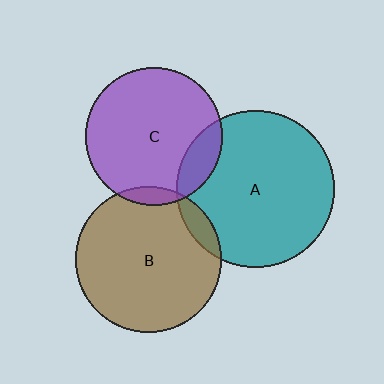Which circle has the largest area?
Circle A (teal).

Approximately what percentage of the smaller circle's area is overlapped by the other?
Approximately 15%.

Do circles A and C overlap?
Yes.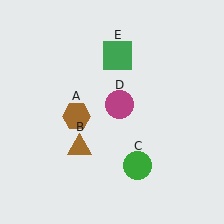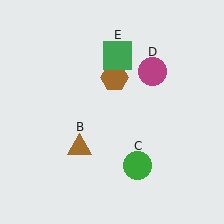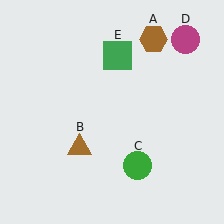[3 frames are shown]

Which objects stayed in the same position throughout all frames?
Brown triangle (object B) and green circle (object C) and green square (object E) remained stationary.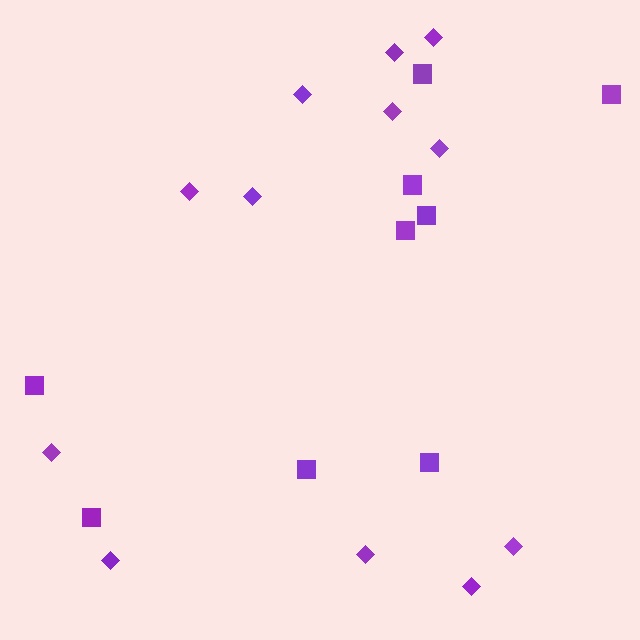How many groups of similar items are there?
There are 2 groups: one group of squares (9) and one group of diamonds (12).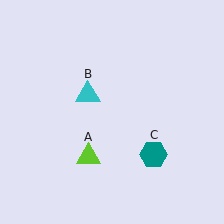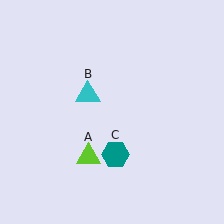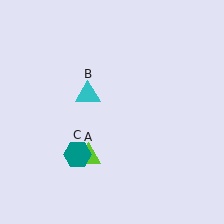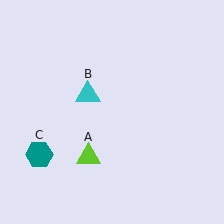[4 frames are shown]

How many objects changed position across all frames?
1 object changed position: teal hexagon (object C).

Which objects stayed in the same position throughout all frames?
Lime triangle (object A) and cyan triangle (object B) remained stationary.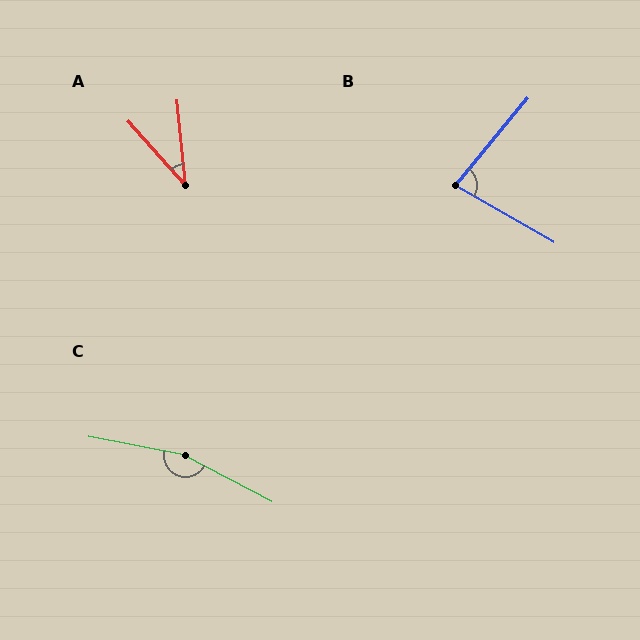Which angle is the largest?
C, at approximately 163 degrees.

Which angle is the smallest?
A, at approximately 36 degrees.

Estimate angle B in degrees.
Approximately 80 degrees.